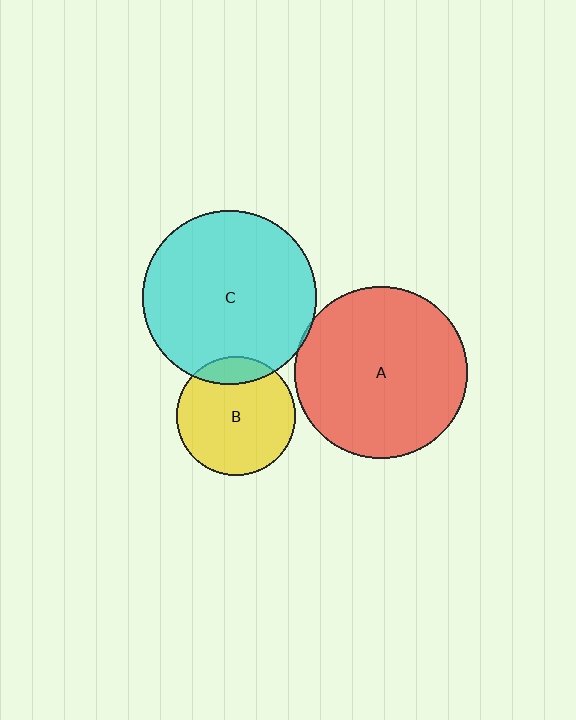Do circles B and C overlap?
Yes.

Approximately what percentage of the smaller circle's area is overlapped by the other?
Approximately 15%.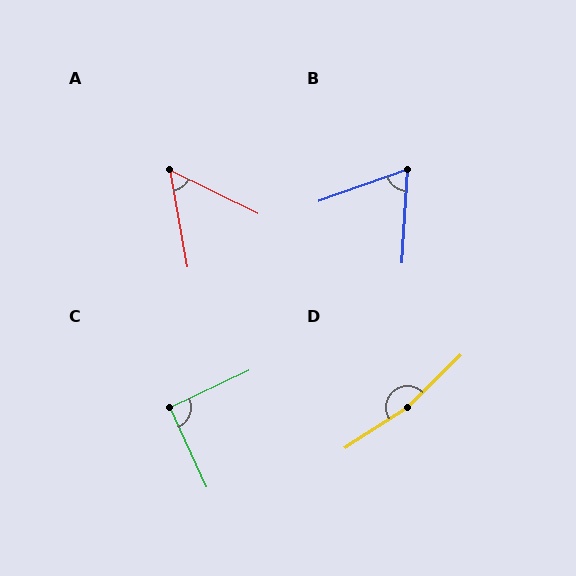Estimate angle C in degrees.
Approximately 91 degrees.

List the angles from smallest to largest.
A (54°), B (67°), C (91°), D (169°).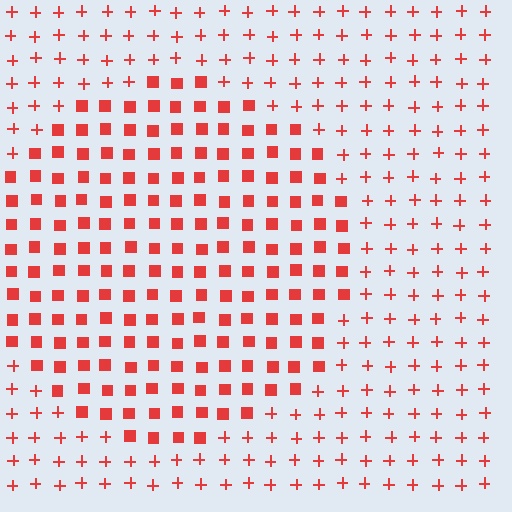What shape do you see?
I see a circle.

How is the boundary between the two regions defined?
The boundary is defined by a change in element shape: squares inside vs. plus signs outside. All elements share the same color and spacing.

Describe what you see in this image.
The image is filled with small red elements arranged in a uniform grid. A circle-shaped region contains squares, while the surrounding area contains plus signs. The boundary is defined purely by the change in element shape.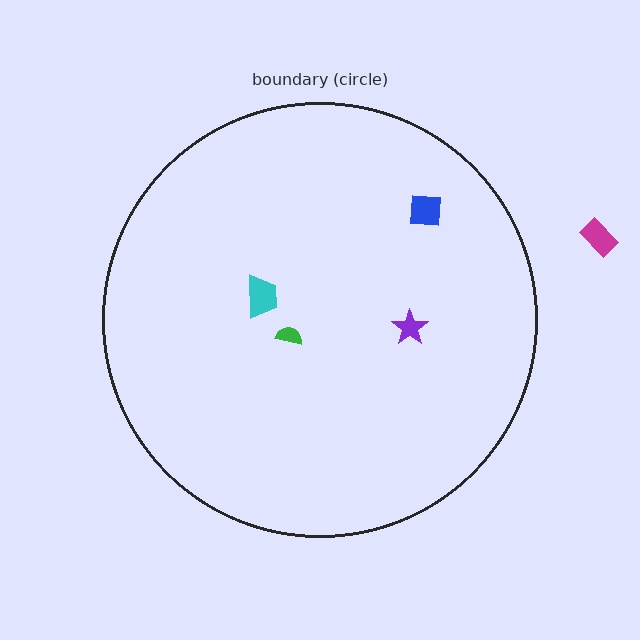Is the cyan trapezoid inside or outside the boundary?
Inside.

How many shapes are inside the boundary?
4 inside, 1 outside.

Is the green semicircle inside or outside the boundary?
Inside.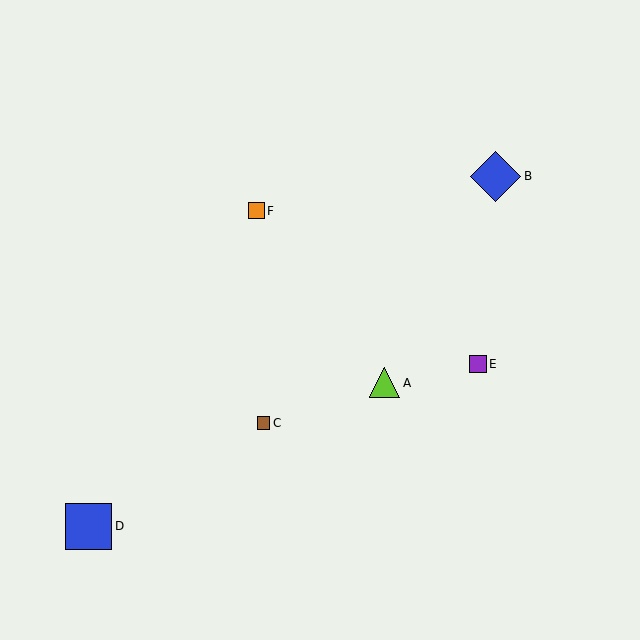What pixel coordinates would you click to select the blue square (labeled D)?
Click at (89, 526) to select the blue square D.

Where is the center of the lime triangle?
The center of the lime triangle is at (385, 383).